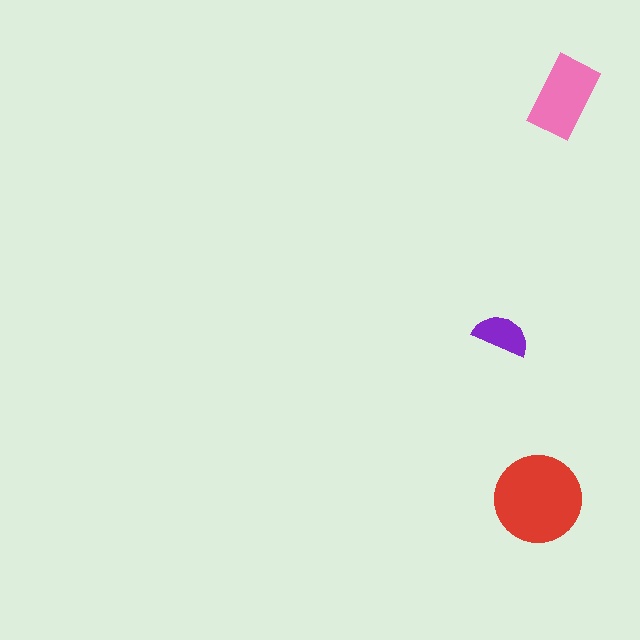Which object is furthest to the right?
The pink rectangle is rightmost.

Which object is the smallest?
The purple semicircle.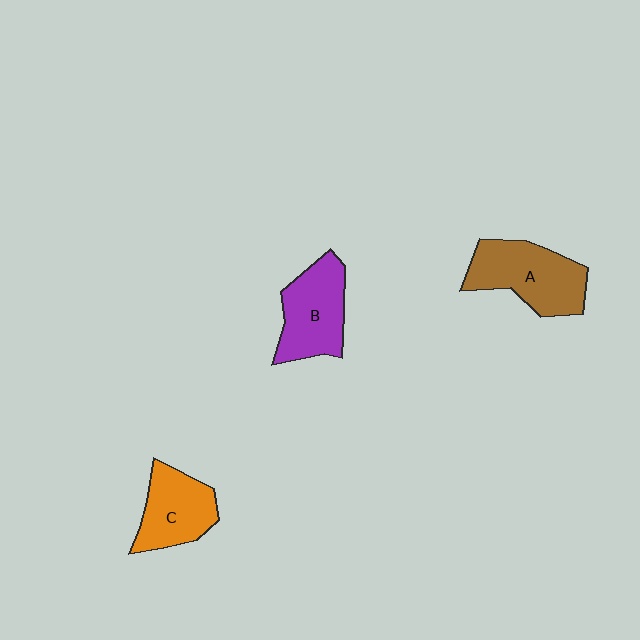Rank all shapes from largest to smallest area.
From largest to smallest: A (brown), B (purple), C (orange).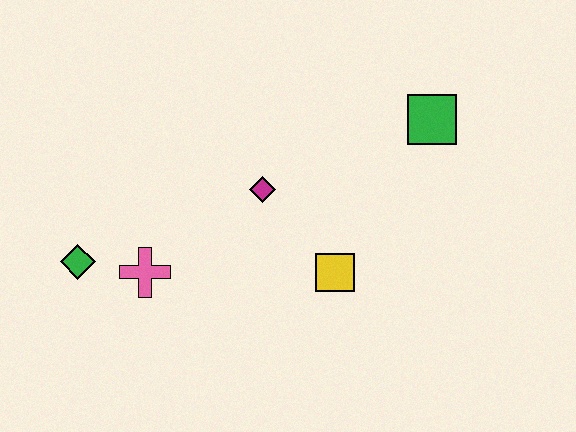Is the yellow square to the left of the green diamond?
No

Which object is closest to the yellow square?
The magenta diamond is closest to the yellow square.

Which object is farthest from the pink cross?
The green square is farthest from the pink cross.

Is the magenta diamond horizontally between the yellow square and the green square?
No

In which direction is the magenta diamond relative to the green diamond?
The magenta diamond is to the right of the green diamond.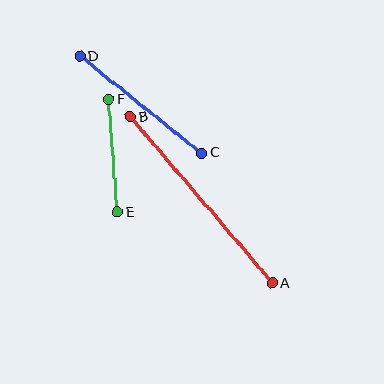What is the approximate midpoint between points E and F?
The midpoint is at approximately (113, 156) pixels.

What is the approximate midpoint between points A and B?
The midpoint is at approximately (201, 200) pixels.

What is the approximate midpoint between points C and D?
The midpoint is at approximately (141, 105) pixels.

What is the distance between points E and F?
The distance is approximately 113 pixels.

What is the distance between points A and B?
The distance is approximately 219 pixels.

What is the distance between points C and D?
The distance is approximately 155 pixels.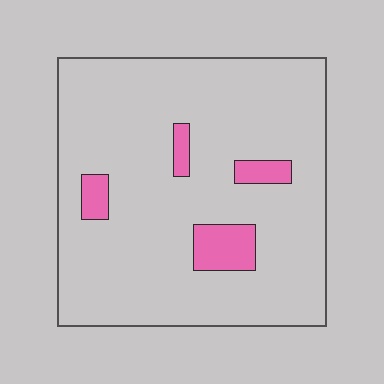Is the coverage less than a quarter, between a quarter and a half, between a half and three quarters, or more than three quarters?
Less than a quarter.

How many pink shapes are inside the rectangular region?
4.